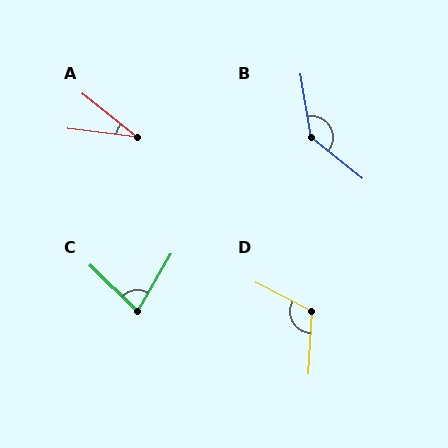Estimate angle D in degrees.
Approximately 114 degrees.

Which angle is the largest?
B, at approximately 138 degrees.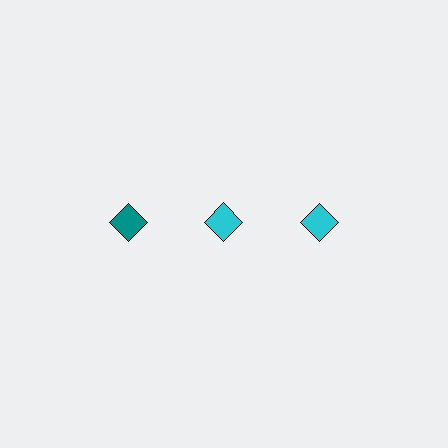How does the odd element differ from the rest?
It has a different color: teal instead of cyan.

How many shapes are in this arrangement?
There are 3 shapes arranged in a grid pattern.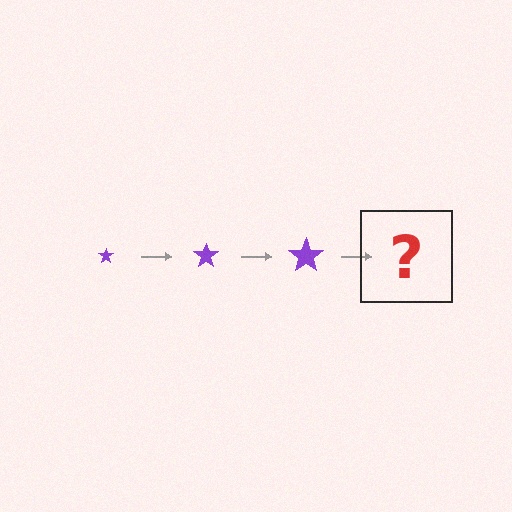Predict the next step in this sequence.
The next step is a purple star, larger than the previous one.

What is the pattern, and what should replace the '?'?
The pattern is that the star gets progressively larger each step. The '?' should be a purple star, larger than the previous one.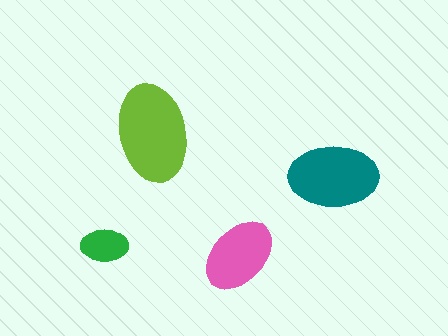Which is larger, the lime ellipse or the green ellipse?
The lime one.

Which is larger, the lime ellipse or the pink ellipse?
The lime one.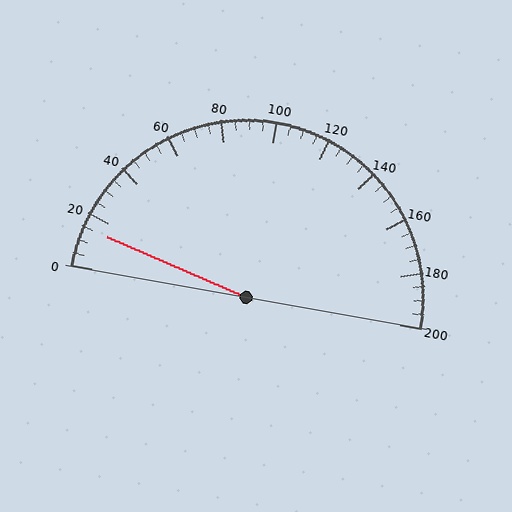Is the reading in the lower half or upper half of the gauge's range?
The reading is in the lower half of the range (0 to 200).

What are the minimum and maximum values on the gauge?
The gauge ranges from 0 to 200.